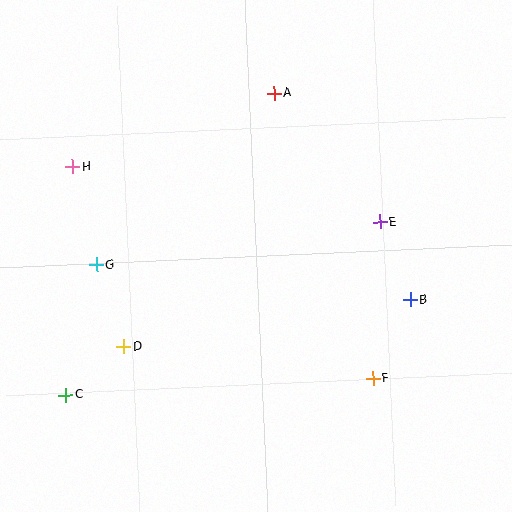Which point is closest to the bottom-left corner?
Point C is closest to the bottom-left corner.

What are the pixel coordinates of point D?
Point D is at (124, 347).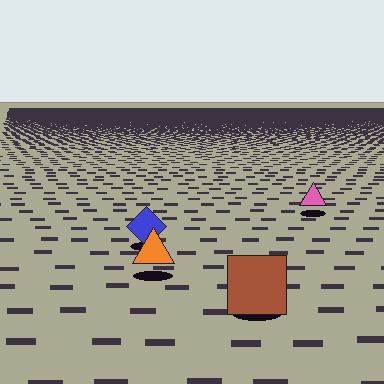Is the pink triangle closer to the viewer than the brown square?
No. The brown square is closer — you can tell from the texture gradient: the ground texture is coarser near it.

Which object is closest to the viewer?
The brown square is closest. The texture marks near it are larger and more spread out.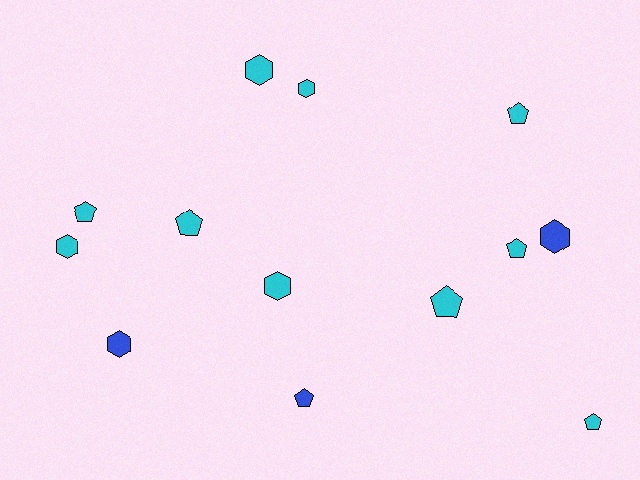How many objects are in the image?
There are 13 objects.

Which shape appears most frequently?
Pentagon, with 7 objects.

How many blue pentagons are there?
There is 1 blue pentagon.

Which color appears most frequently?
Cyan, with 10 objects.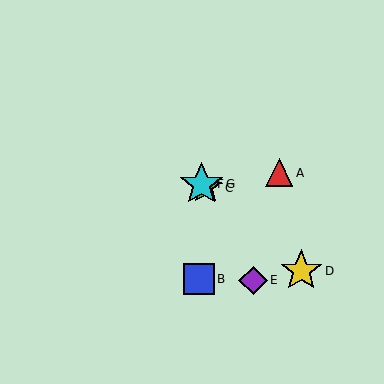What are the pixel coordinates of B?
Object B is at (199, 279).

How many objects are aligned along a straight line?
4 objects (C, D, F, G) are aligned along a straight line.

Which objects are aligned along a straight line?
Objects C, D, F, G are aligned along a straight line.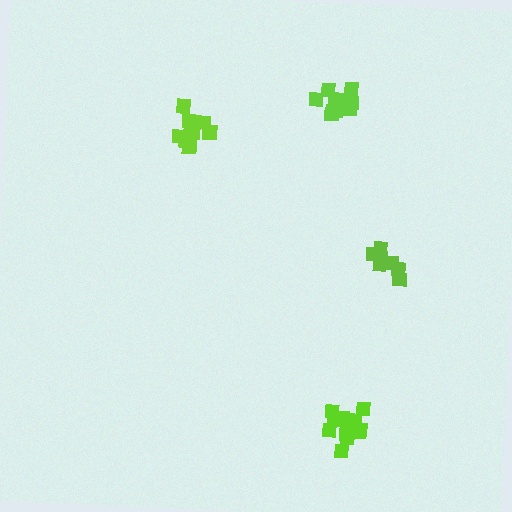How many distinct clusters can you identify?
There are 4 distinct clusters.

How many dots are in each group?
Group 1: 13 dots, Group 2: 12 dots, Group 3: 8 dots, Group 4: 11 dots (44 total).